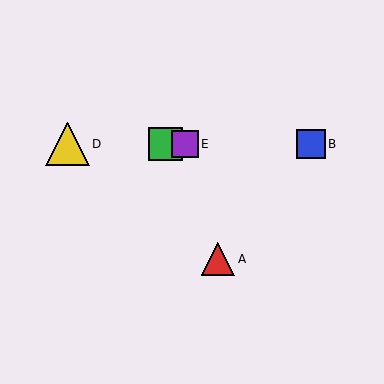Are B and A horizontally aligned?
No, B is at y≈144 and A is at y≈259.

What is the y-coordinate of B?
Object B is at y≈144.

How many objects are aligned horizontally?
4 objects (B, C, D, E) are aligned horizontally.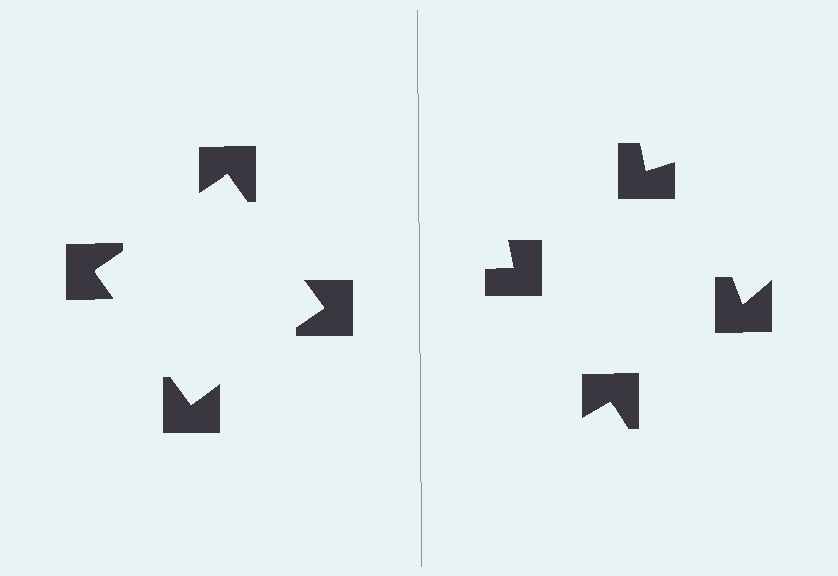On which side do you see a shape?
An illusory square appears on the left side. On the right side the wedge cuts are rotated, so no coherent shape forms.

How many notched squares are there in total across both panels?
8 — 4 on each side.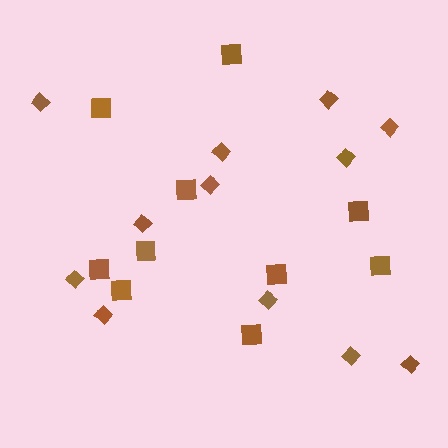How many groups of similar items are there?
There are 2 groups: one group of diamonds (12) and one group of squares (10).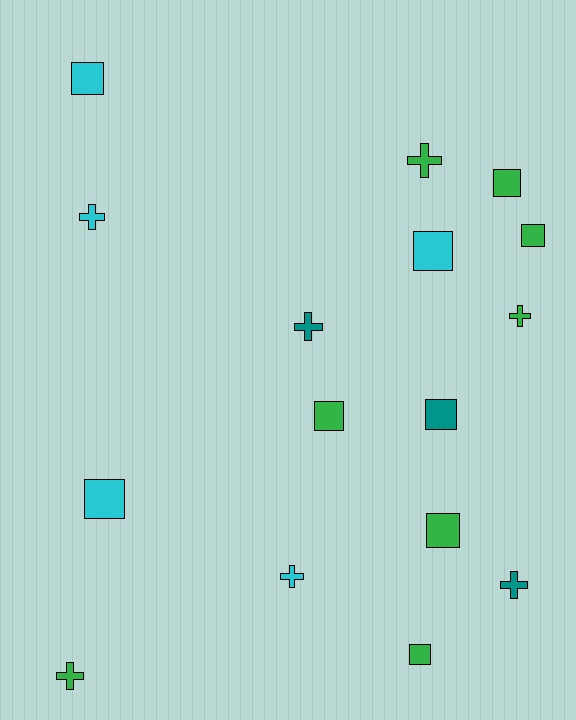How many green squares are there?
There are 5 green squares.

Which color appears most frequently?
Green, with 8 objects.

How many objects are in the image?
There are 16 objects.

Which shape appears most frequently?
Square, with 9 objects.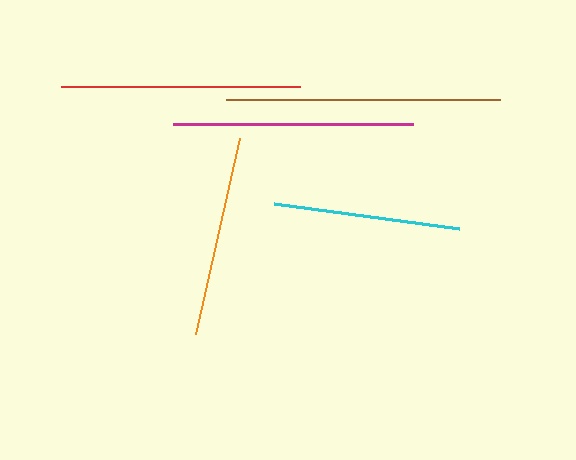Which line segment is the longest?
The brown line is the longest at approximately 273 pixels.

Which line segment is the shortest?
The cyan line is the shortest at approximately 187 pixels.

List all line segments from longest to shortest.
From longest to shortest: brown, magenta, red, orange, cyan.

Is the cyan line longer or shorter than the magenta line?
The magenta line is longer than the cyan line.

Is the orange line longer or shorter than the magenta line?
The magenta line is longer than the orange line.